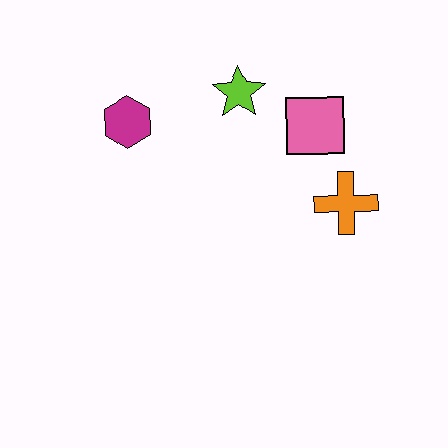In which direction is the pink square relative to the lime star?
The pink square is to the right of the lime star.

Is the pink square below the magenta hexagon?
Yes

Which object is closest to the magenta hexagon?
The lime star is closest to the magenta hexagon.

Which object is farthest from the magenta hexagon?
The orange cross is farthest from the magenta hexagon.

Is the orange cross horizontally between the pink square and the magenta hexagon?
No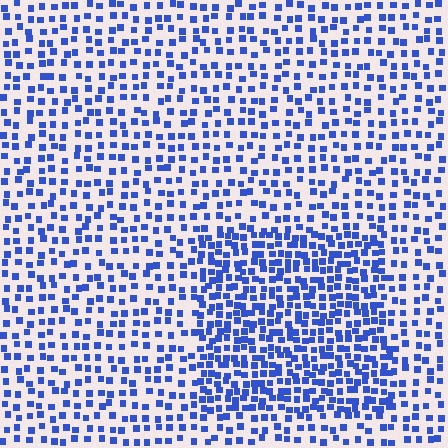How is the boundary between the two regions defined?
The boundary is defined by a change in element density (approximately 1.9x ratio). All elements are the same color, size, and shape.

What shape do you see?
I see a rectangle.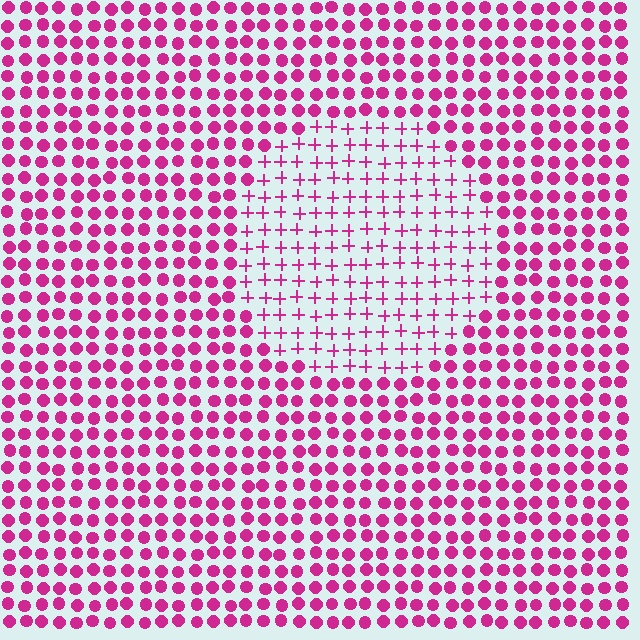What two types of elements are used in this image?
The image uses plus signs inside the circle region and circles outside it.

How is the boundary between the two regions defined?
The boundary is defined by a change in element shape: plus signs inside vs. circles outside. All elements share the same color and spacing.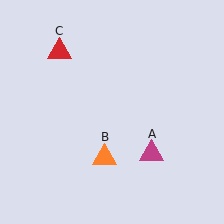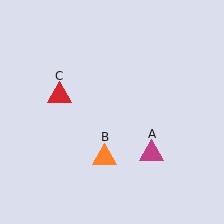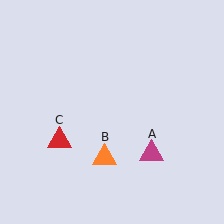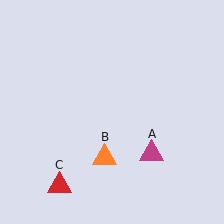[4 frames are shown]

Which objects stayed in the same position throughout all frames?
Magenta triangle (object A) and orange triangle (object B) remained stationary.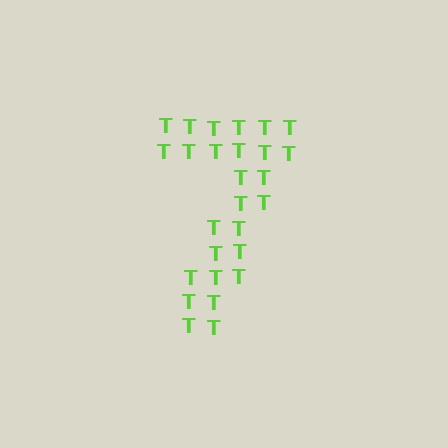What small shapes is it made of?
It is made of small letter T's.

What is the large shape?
The large shape is the digit 7.